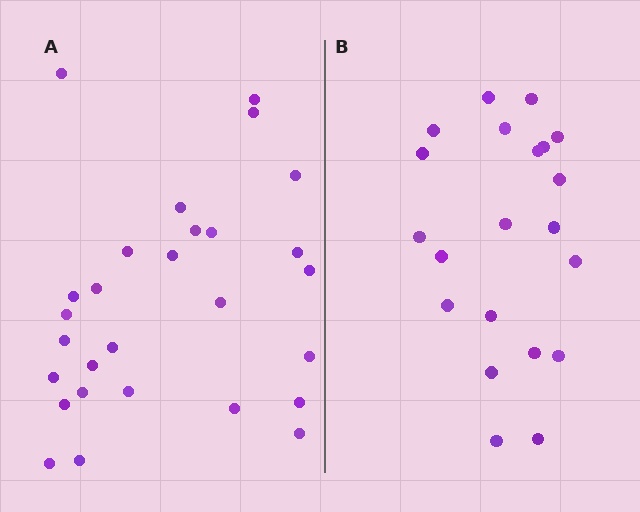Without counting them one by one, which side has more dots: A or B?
Region A (the left region) has more dots.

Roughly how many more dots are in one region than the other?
Region A has roughly 8 or so more dots than region B.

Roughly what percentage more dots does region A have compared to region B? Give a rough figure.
About 35% more.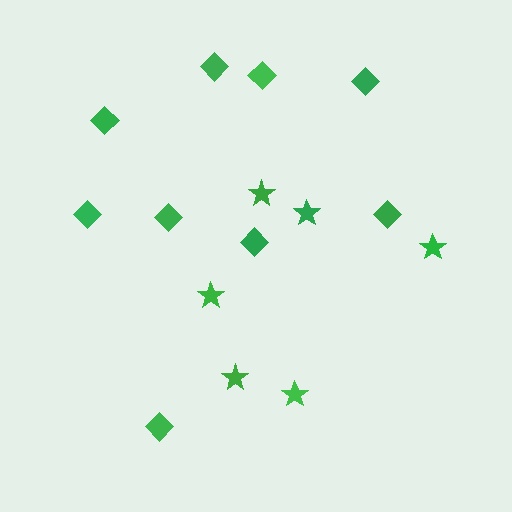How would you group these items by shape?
There are 2 groups: one group of stars (6) and one group of diamonds (9).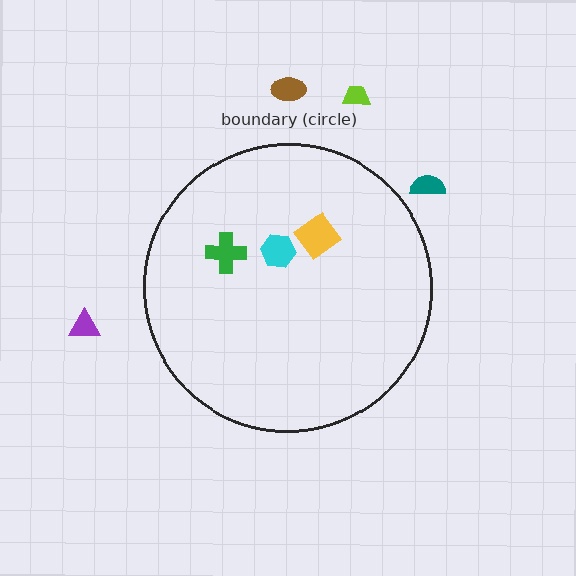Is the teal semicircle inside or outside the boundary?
Outside.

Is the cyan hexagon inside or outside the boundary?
Inside.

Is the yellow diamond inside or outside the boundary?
Inside.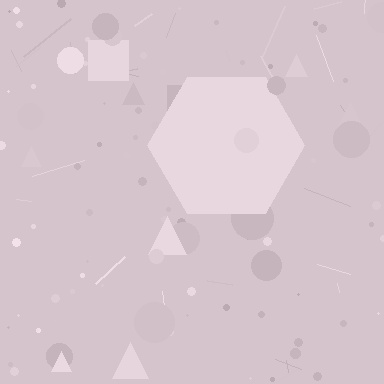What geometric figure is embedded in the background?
A hexagon is embedded in the background.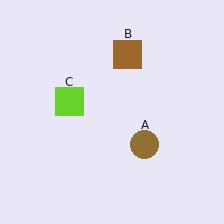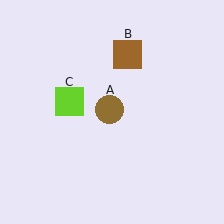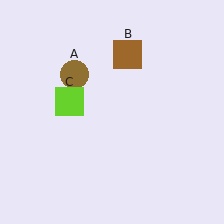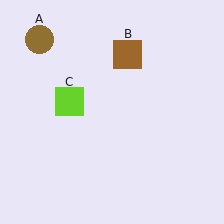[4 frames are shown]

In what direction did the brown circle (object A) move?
The brown circle (object A) moved up and to the left.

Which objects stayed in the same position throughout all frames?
Brown square (object B) and lime square (object C) remained stationary.